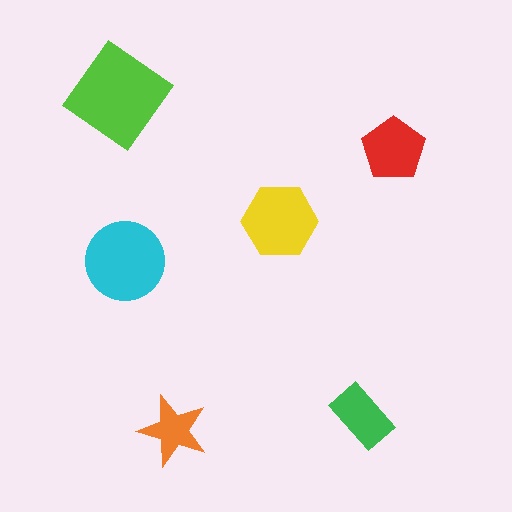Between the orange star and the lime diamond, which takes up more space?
The lime diamond.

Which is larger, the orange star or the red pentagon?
The red pentagon.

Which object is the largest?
The lime diamond.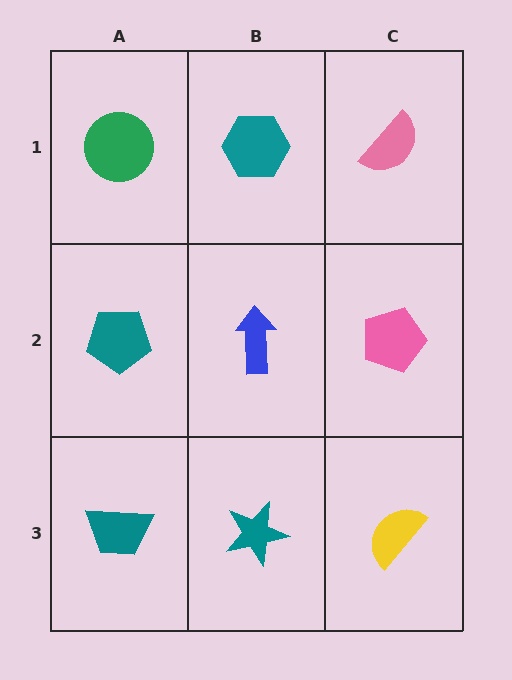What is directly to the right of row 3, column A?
A teal star.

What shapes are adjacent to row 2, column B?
A teal hexagon (row 1, column B), a teal star (row 3, column B), a teal pentagon (row 2, column A), a pink pentagon (row 2, column C).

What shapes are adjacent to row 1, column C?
A pink pentagon (row 2, column C), a teal hexagon (row 1, column B).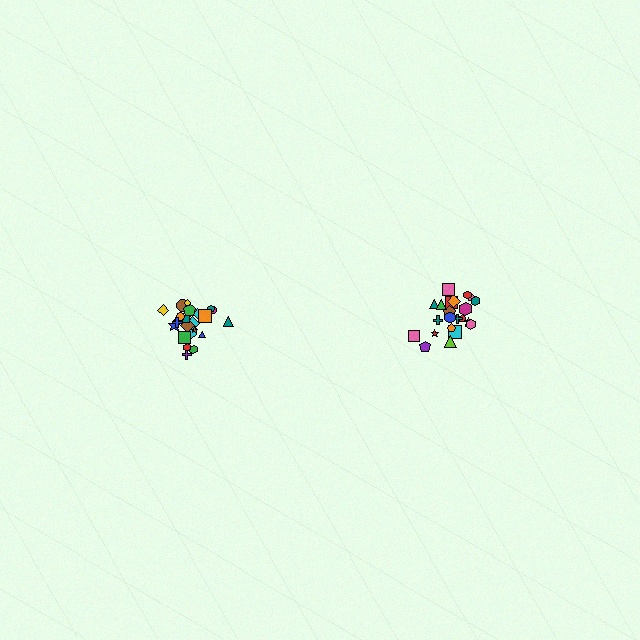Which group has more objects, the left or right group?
The left group.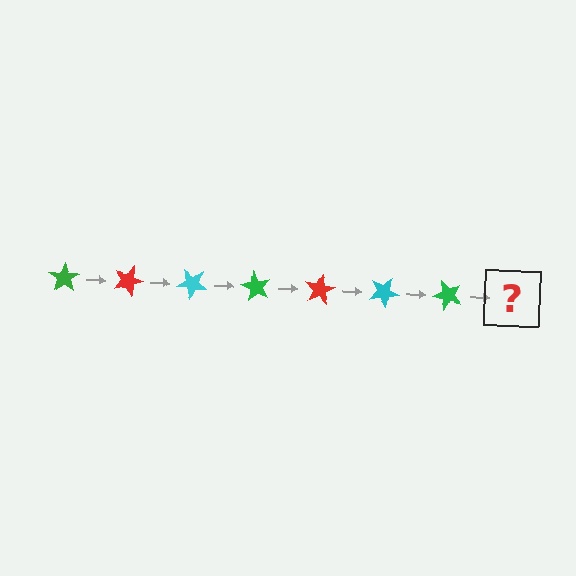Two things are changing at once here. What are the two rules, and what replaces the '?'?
The two rules are that it rotates 20 degrees each step and the color cycles through green, red, and cyan. The '?' should be a red star, rotated 140 degrees from the start.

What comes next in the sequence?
The next element should be a red star, rotated 140 degrees from the start.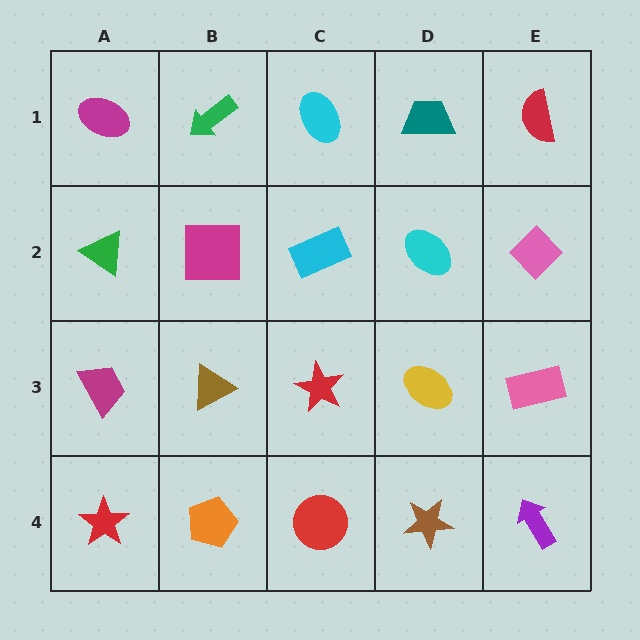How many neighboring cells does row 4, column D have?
3.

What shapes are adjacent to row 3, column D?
A cyan ellipse (row 2, column D), a brown star (row 4, column D), a red star (row 3, column C), a pink rectangle (row 3, column E).